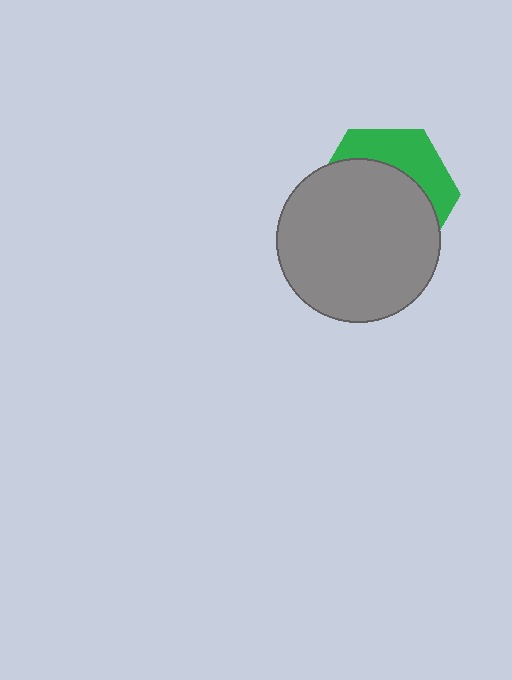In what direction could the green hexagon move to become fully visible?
The green hexagon could move up. That would shift it out from behind the gray circle entirely.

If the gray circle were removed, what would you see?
You would see the complete green hexagon.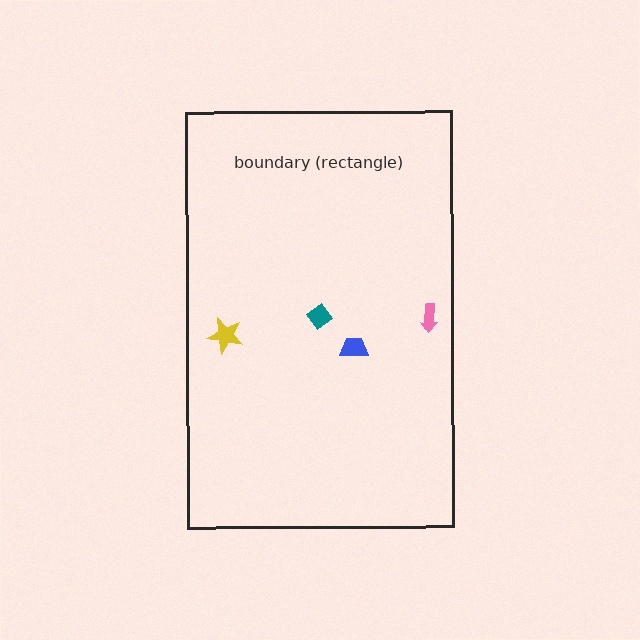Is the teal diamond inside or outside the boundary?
Inside.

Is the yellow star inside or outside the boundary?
Inside.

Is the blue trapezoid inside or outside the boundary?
Inside.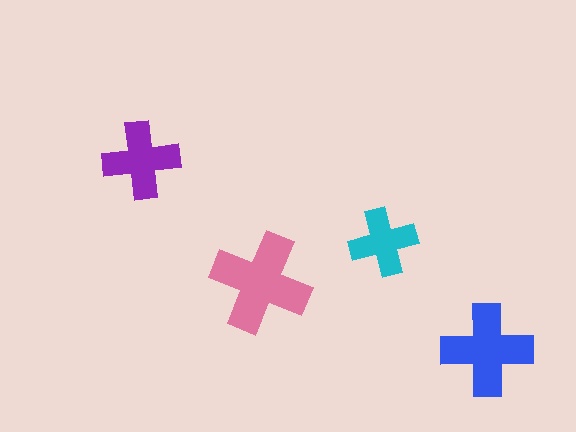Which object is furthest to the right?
The blue cross is rightmost.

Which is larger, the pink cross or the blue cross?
The pink one.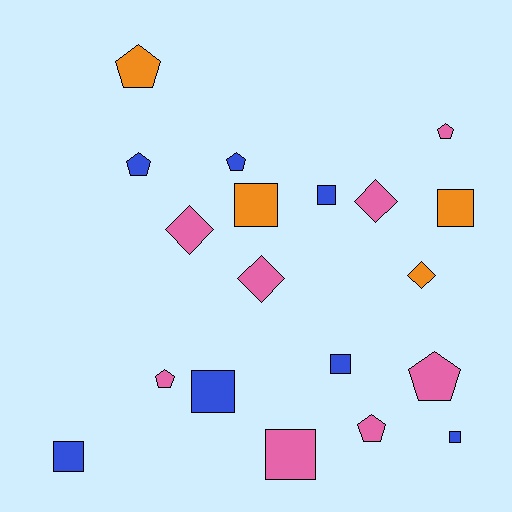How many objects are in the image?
There are 19 objects.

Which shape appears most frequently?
Square, with 8 objects.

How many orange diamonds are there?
There is 1 orange diamond.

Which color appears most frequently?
Pink, with 8 objects.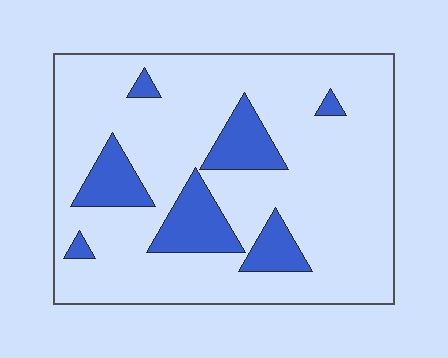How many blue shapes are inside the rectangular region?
7.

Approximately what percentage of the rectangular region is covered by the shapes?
Approximately 20%.